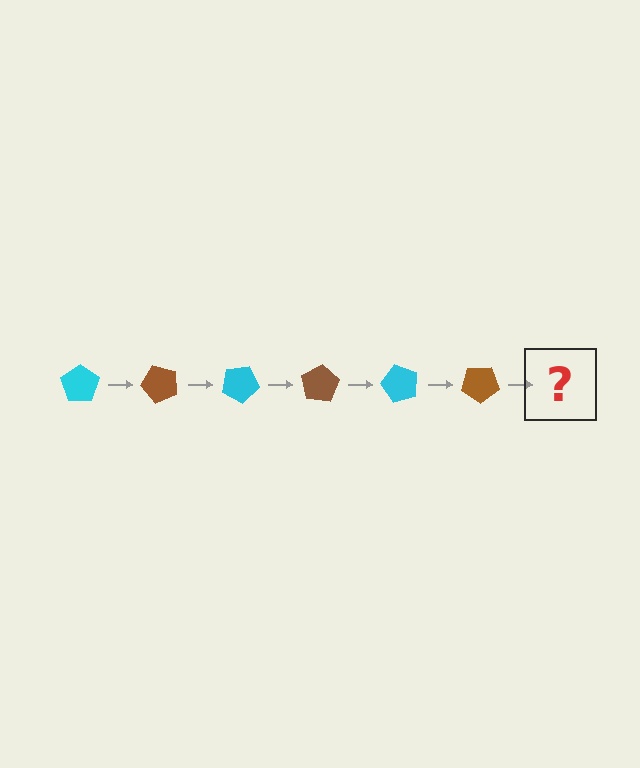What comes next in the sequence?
The next element should be a cyan pentagon, rotated 300 degrees from the start.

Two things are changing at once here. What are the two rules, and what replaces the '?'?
The two rules are that it rotates 50 degrees each step and the color cycles through cyan and brown. The '?' should be a cyan pentagon, rotated 300 degrees from the start.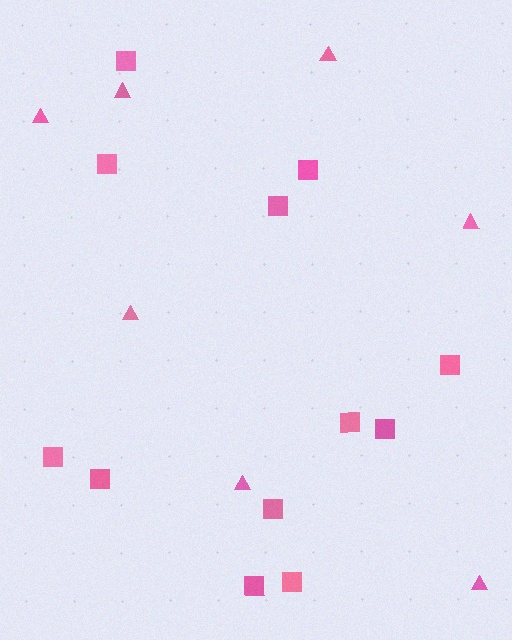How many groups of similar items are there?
There are 2 groups: one group of squares (12) and one group of triangles (7).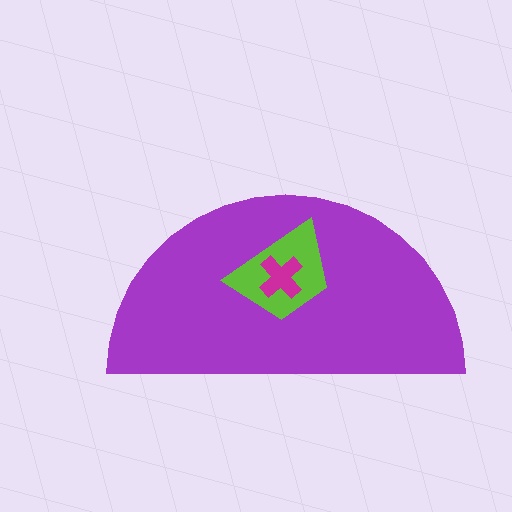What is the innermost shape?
The magenta cross.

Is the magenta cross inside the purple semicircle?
Yes.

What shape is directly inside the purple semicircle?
The lime trapezoid.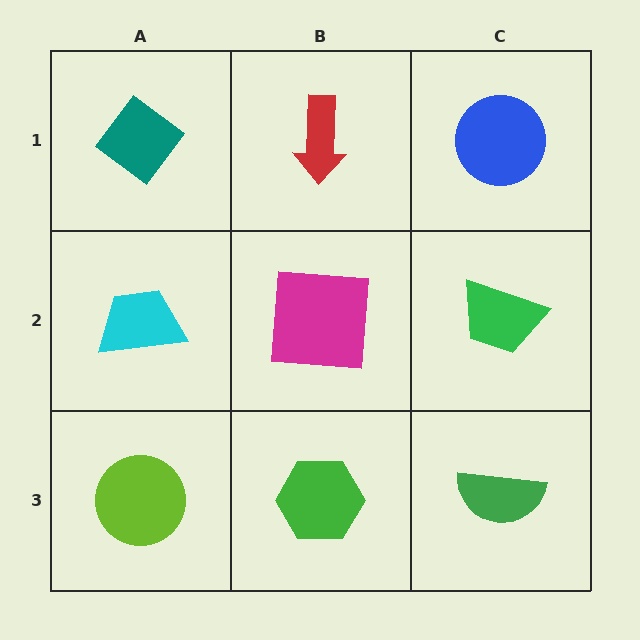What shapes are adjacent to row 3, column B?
A magenta square (row 2, column B), a lime circle (row 3, column A), a green semicircle (row 3, column C).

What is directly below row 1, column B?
A magenta square.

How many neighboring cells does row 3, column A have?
2.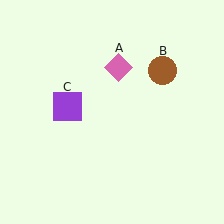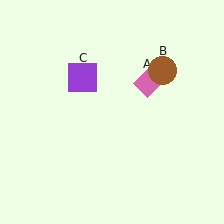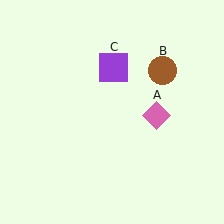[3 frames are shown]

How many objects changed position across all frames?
2 objects changed position: pink diamond (object A), purple square (object C).